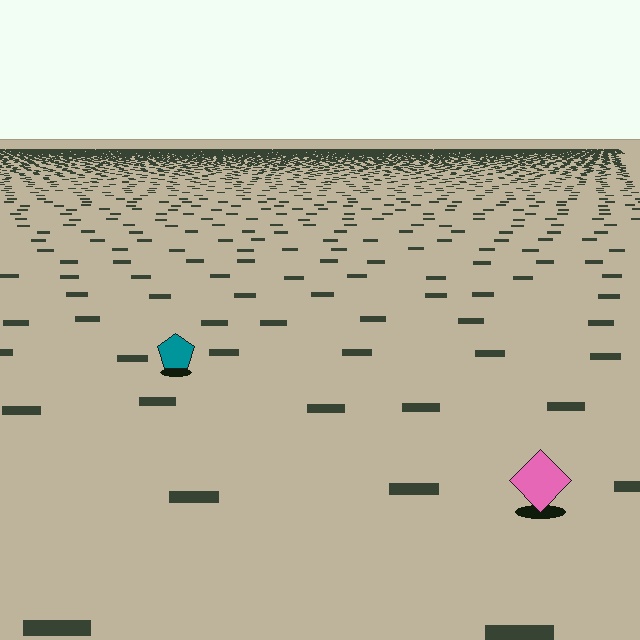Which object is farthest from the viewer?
The teal pentagon is farthest from the viewer. It appears smaller and the ground texture around it is denser.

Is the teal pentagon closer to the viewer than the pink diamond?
No. The pink diamond is closer — you can tell from the texture gradient: the ground texture is coarser near it.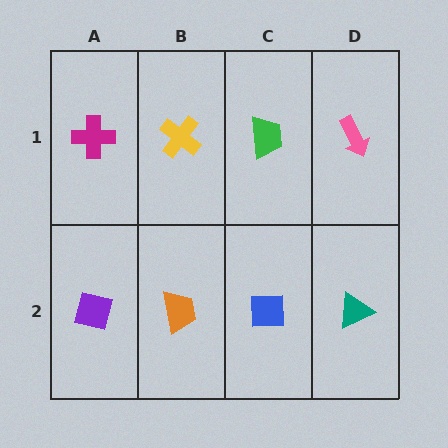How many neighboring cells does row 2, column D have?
2.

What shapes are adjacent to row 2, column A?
A magenta cross (row 1, column A), an orange trapezoid (row 2, column B).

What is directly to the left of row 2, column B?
A purple square.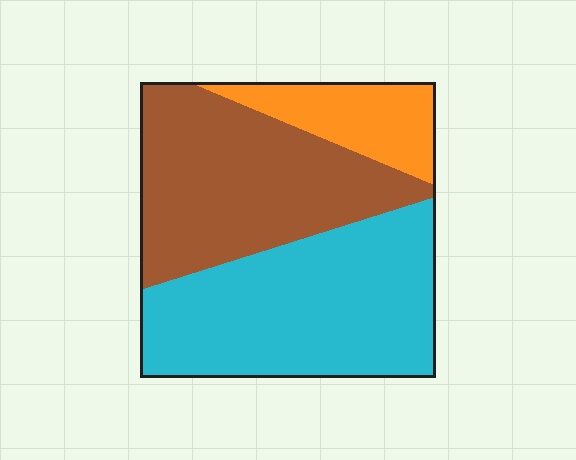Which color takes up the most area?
Cyan, at roughly 45%.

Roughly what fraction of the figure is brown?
Brown takes up between a quarter and a half of the figure.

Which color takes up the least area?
Orange, at roughly 15%.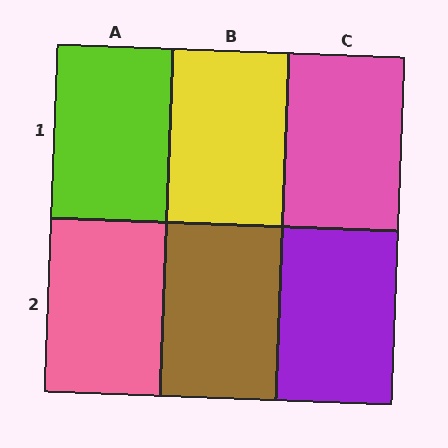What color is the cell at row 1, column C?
Pink.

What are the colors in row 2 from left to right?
Pink, brown, purple.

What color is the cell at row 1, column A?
Lime.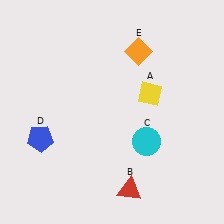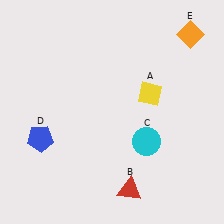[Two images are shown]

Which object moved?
The orange diamond (E) moved right.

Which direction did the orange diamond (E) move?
The orange diamond (E) moved right.